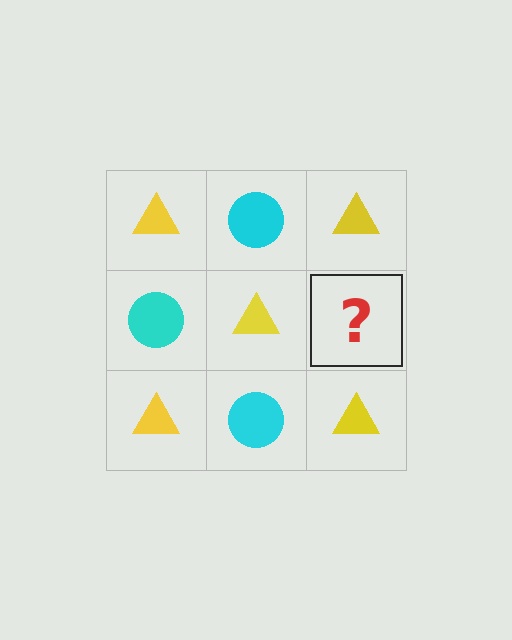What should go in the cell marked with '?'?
The missing cell should contain a cyan circle.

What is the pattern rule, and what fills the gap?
The rule is that it alternates yellow triangle and cyan circle in a checkerboard pattern. The gap should be filled with a cyan circle.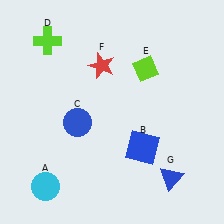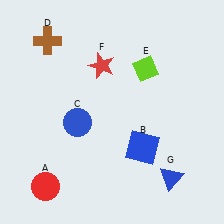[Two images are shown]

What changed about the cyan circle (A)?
In Image 1, A is cyan. In Image 2, it changed to red.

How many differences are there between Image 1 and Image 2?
There are 2 differences between the two images.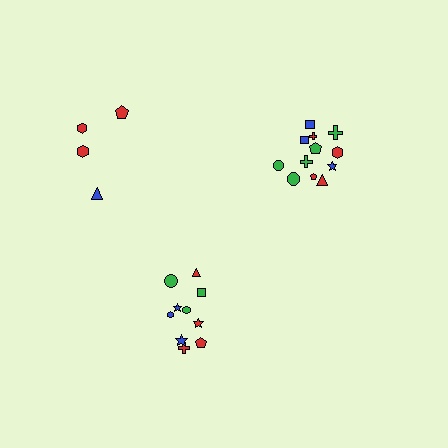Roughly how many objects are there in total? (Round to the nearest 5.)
Roughly 25 objects in total.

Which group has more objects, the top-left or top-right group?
The top-right group.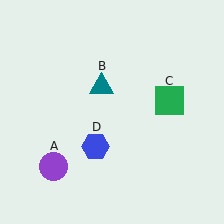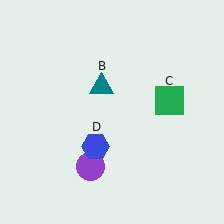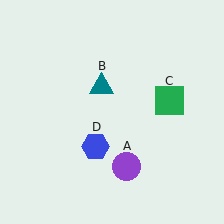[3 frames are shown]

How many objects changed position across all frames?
1 object changed position: purple circle (object A).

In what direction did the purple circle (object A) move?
The purple circle (object A) moved right.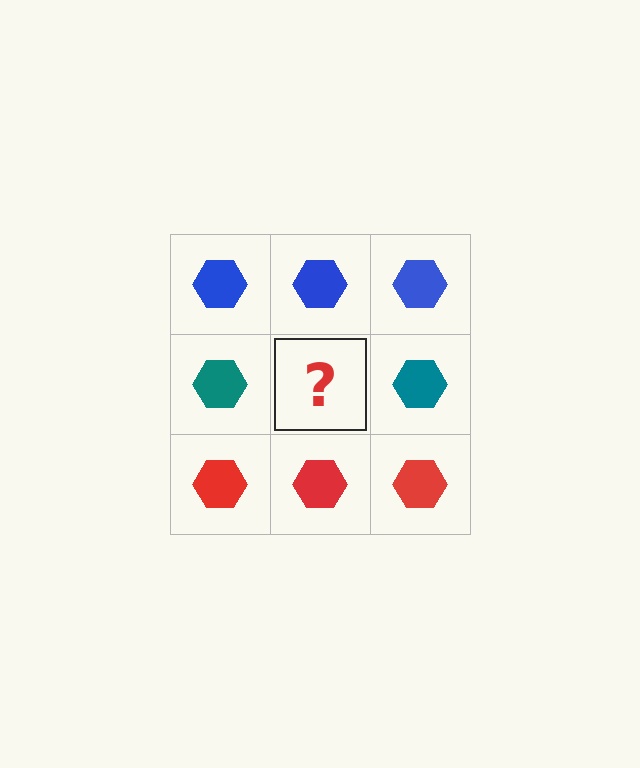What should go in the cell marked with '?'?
The missing cell should contain a teal hexagon.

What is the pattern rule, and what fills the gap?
The rule is that each row has a consistent color. The gap should be filled with a teal hexagon.